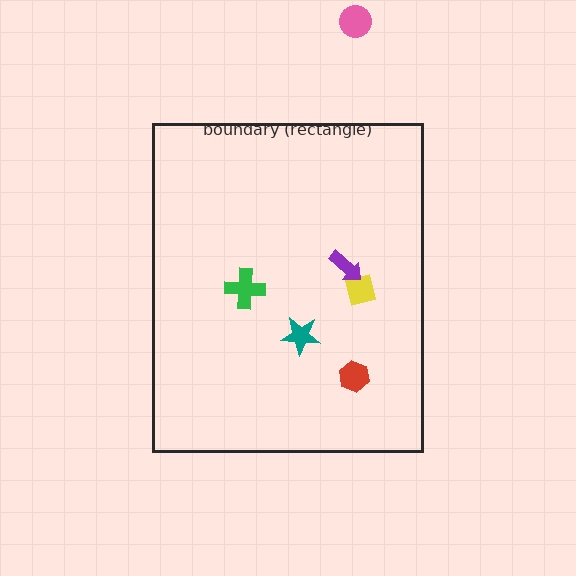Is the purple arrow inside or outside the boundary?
Inside.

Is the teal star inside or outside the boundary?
Inside.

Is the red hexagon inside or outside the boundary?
Inside.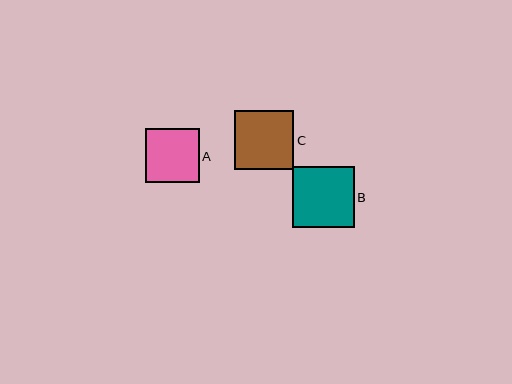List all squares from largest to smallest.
From largest to smallest: B, C, A.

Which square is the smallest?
Square A is the smallest with a size of approximately 54 pixels.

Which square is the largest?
Square B is the largest with a size of approximately 61 pixels.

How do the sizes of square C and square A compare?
Square C and square A are approximately the same size.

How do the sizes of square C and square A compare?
Square C and square A are approximately the same size.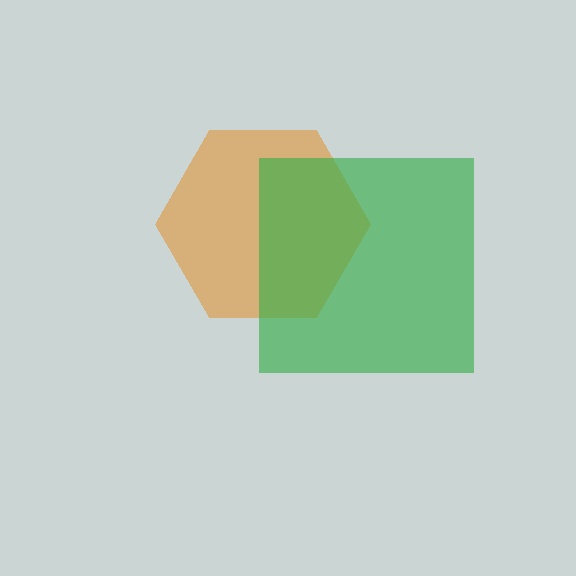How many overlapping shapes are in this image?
There are 2 overlapping shapes in the image.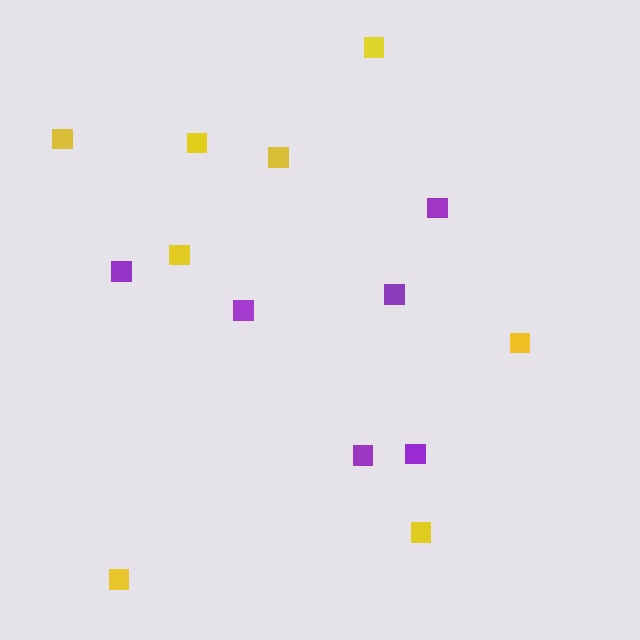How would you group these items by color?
There are 2 groups: one group of yellow squares (8) and one group of purple squares (6).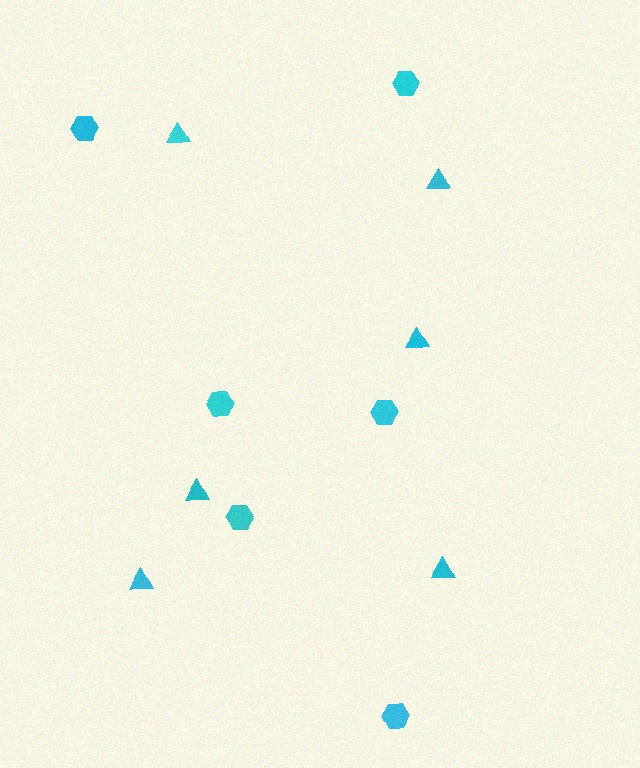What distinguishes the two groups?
There are 2 groups: one group of hexagons (6) and one group of triangles (6).